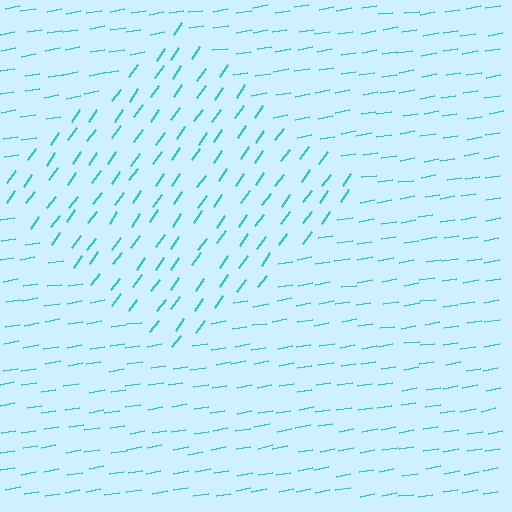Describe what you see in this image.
The image is filled with small cyan line segments. A diamond region in the image has lines oriented differently from the surrounding lines, creating a visible texture boundary.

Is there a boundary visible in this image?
Yes, there is a texture boundary formed by a change in line orientation.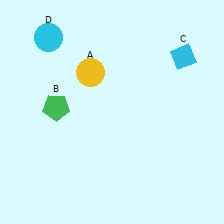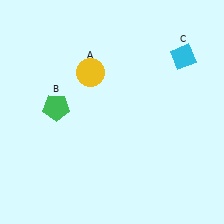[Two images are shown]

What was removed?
The cyan circle (D) was removed in Image 2.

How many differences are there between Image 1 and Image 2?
There is 1 difference between the two images.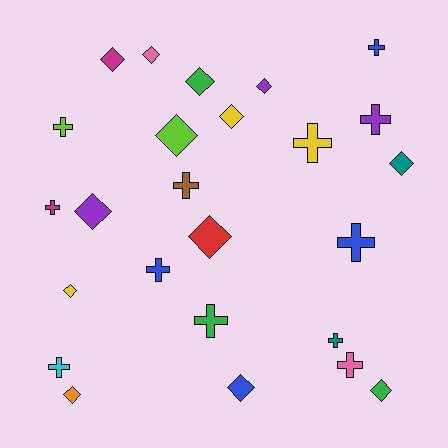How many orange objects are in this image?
There is 1 orange object.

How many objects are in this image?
There are 25 objects.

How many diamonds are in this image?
There are 13 diamonds.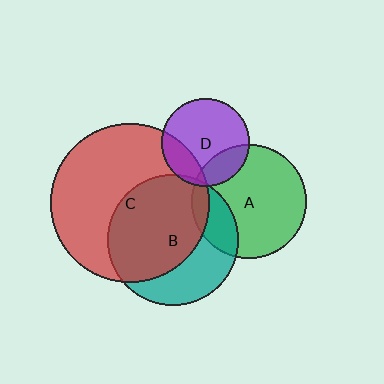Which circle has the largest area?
Circle C (red).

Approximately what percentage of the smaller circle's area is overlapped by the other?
Approximately 5%.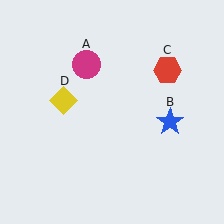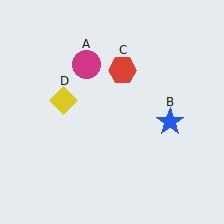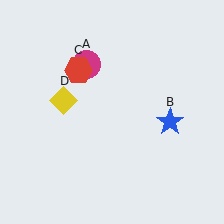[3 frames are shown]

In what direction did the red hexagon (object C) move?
The red hexagon (object C) moved left.